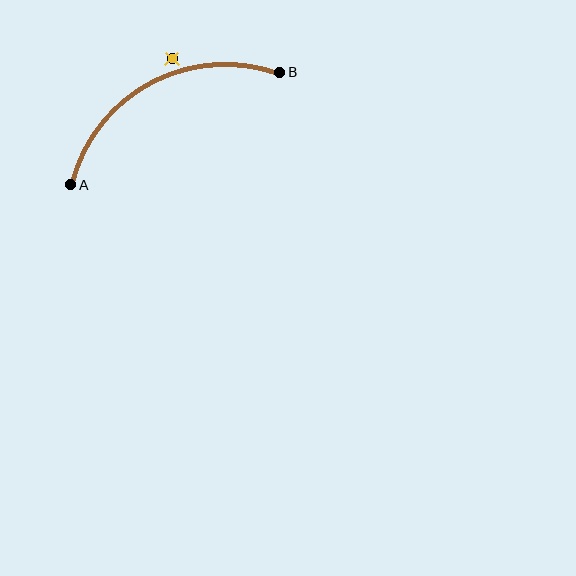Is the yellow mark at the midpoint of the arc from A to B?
No — the yellow mark does not lie on the arc at all. It sits slightly outside the curve.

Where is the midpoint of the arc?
The arc midpoint is the point on the curve farthest from the straight line joining A and B. It sits above that line.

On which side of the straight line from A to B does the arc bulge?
The arc bulges above the straight line connecting A and B.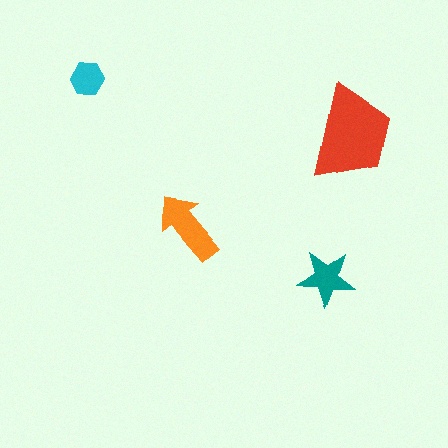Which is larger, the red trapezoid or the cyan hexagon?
The red trapezoid.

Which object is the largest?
The red trapezoid.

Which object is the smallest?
The cyan hexagon.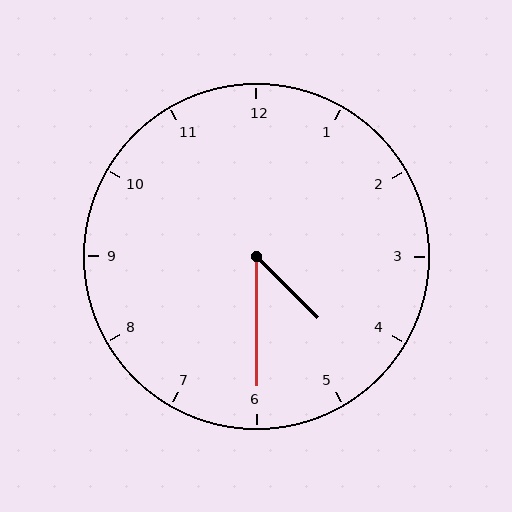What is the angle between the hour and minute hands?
Approximately 45 degrees.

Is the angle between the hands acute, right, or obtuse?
It is acute.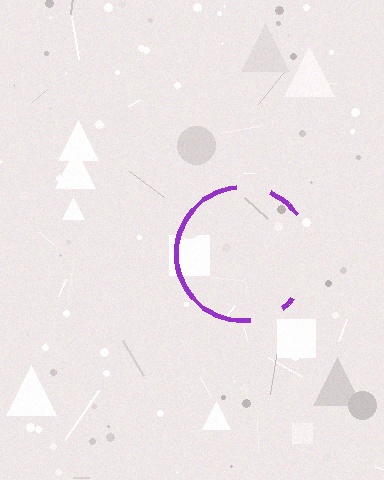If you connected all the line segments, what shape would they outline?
They would outline a circle.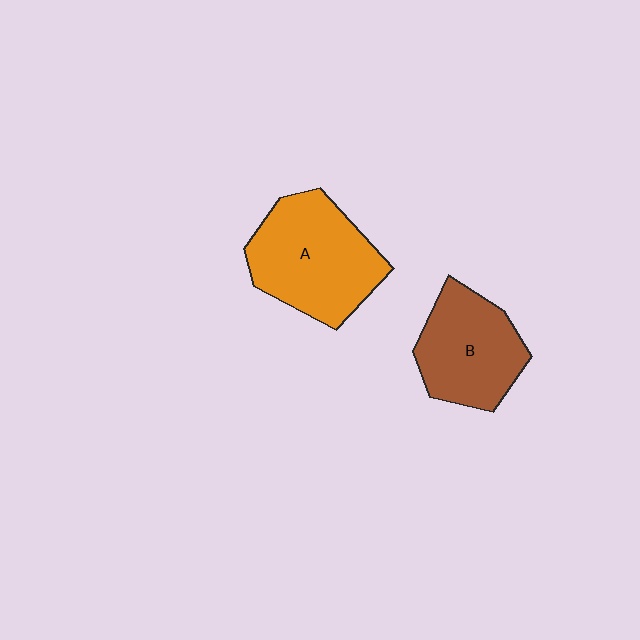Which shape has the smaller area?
Shape B (brown).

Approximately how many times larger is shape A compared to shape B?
Approximately 1.3 times.